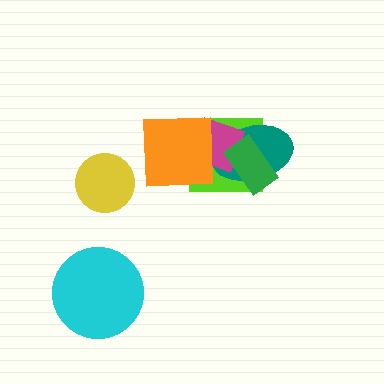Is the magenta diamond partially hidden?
Yes, it is partially covered by another shape.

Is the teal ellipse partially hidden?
Yes, it is partially covered by another shape.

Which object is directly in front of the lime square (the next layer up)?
The teal ellipse is directly in front of the lime square.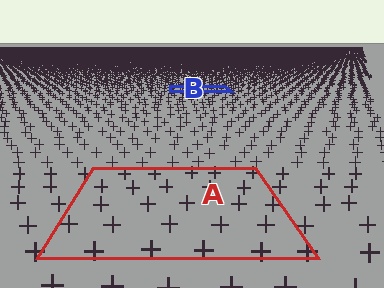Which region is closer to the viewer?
Region A is closer. The texture elements there are larger and more spread out.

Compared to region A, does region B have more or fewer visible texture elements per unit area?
Region B has more texture elements per unit area — they are packed more densely because it is farther away.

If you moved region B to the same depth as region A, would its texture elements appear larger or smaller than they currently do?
They would appear larger. At a closer depth, the same texture elements are projected at a bigger on-screen size.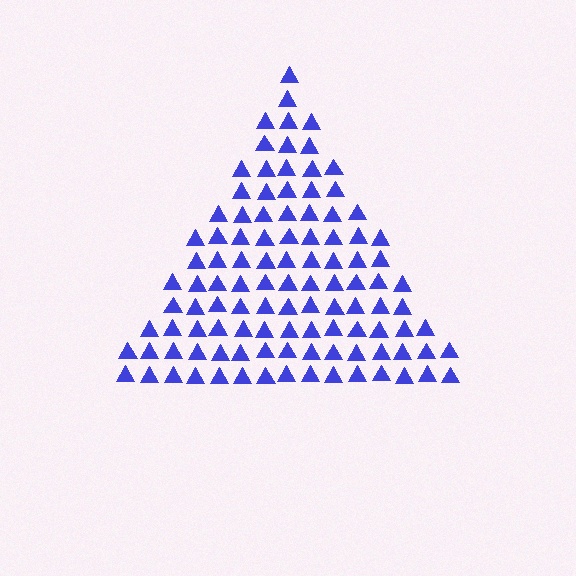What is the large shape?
The large shape is a triangle.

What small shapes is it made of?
It is made of small triangles.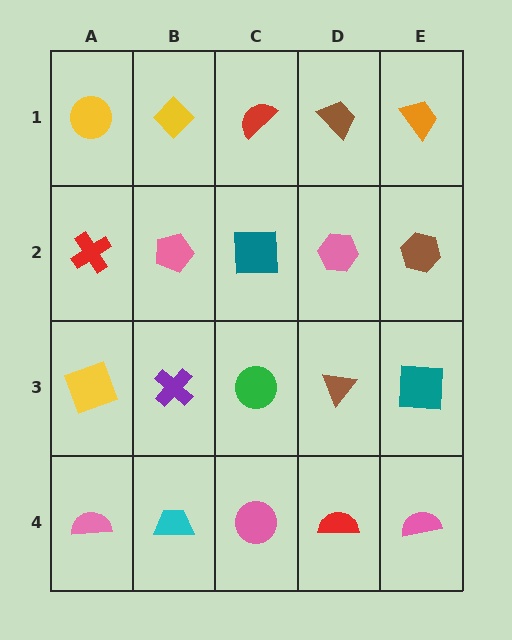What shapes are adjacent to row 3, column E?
A brown hexagon (row 2, column E), a pink semicircle (row 4, column E), a brown triangle (row 3, column D).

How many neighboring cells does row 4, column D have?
3.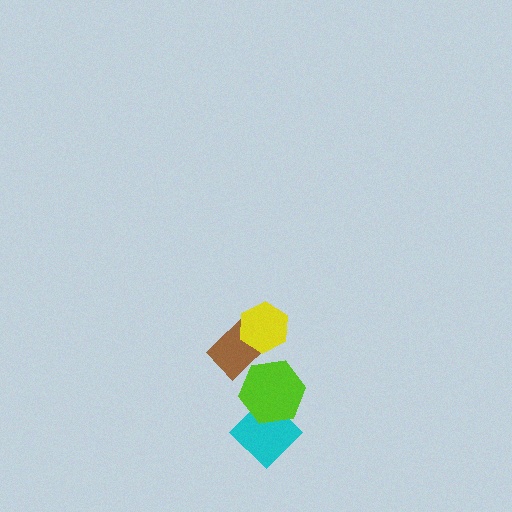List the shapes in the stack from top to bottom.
From top to bottom: the yellow hexagon, the brown rectangle, the lime hexagon, the cyan diamond.